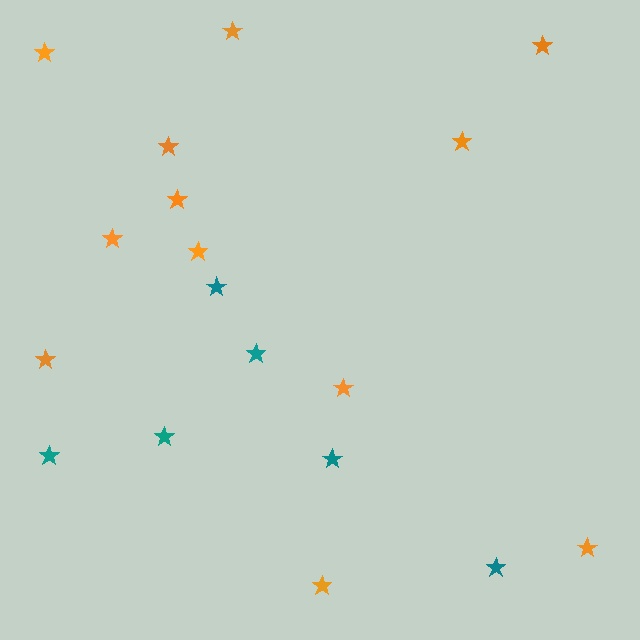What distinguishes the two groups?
There are 2 groups: one group of teal stars (6) and one group of orange stars (12).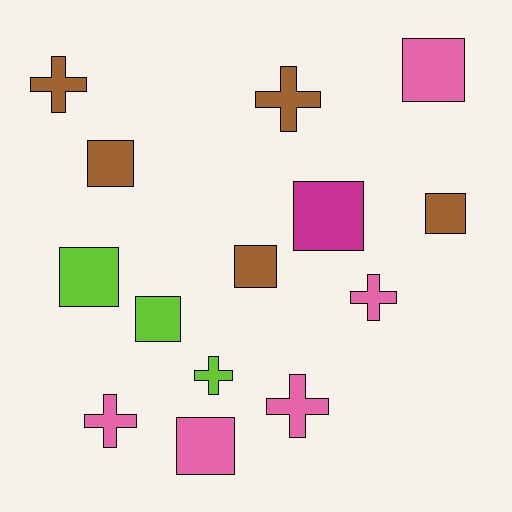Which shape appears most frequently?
Square, with 8 objects.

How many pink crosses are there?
There are 3 pink crosses.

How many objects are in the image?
There are 14 objects.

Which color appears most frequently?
Pink, with 5 objects.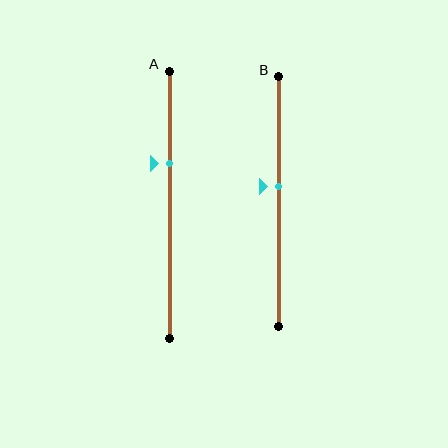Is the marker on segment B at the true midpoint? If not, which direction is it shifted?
No, the marker on segment B is shifted upward by about 6% of the segment length.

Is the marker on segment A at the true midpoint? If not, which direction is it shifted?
No, the marker on segment A is shifted upward by about 16% of the segment length.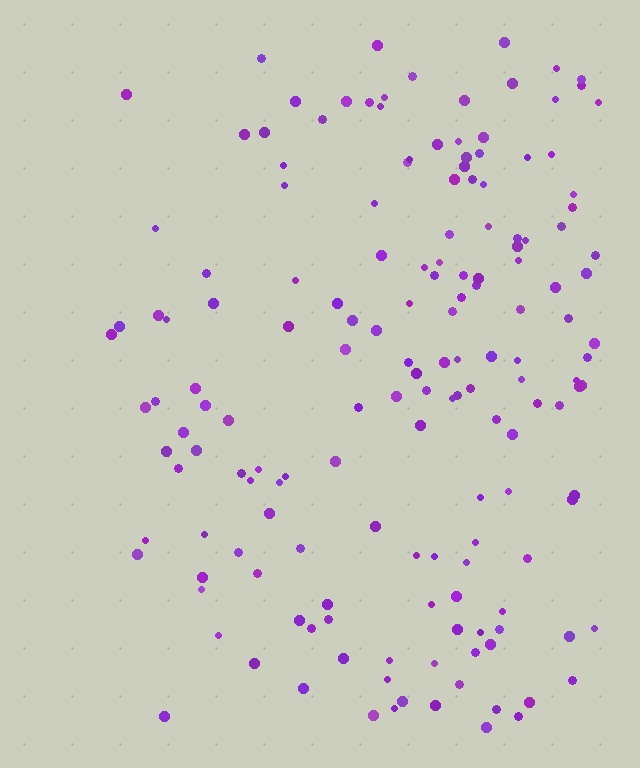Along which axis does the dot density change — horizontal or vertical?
Horizontal.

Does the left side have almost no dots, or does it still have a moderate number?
Still a moderate number, just noticeably fewer than the right.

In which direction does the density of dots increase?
From left to right, with the right side densest.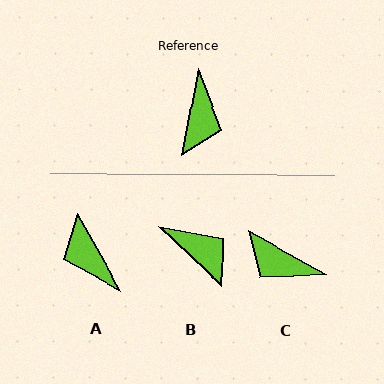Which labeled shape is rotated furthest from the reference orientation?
A, about 140 degrees away.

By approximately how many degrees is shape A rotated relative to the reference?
Approximately 140 degrees clockwise.